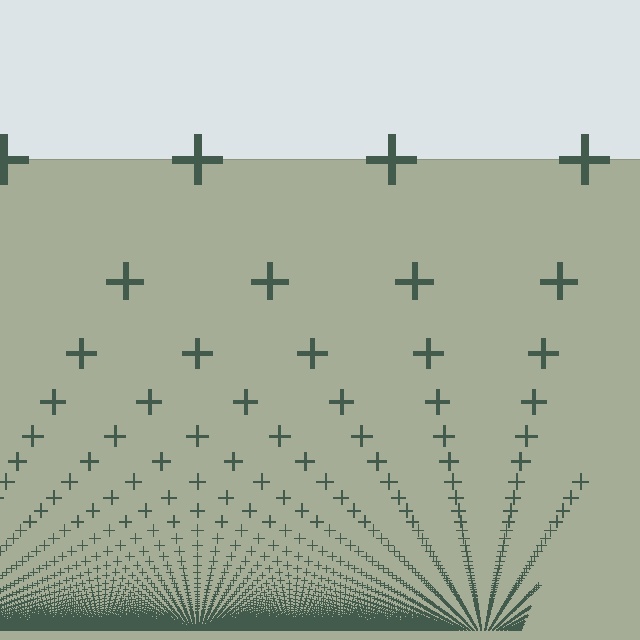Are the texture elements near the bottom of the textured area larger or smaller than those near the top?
Smaller. The gradient is inverted — elements near the bottom are smaller and denser.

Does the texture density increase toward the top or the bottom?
Density increases toward the bottom.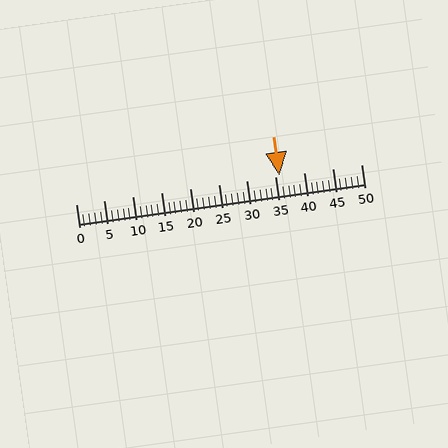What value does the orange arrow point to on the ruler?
The orange arrow points to approximately 36.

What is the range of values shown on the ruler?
The ruler shows values from 0 to 50.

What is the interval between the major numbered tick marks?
The major tick marks are spaced 5 units apart.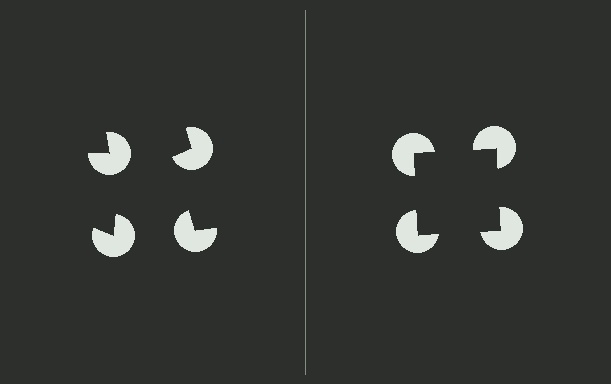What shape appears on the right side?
An illusory square.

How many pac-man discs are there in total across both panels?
8 — 4 on each side.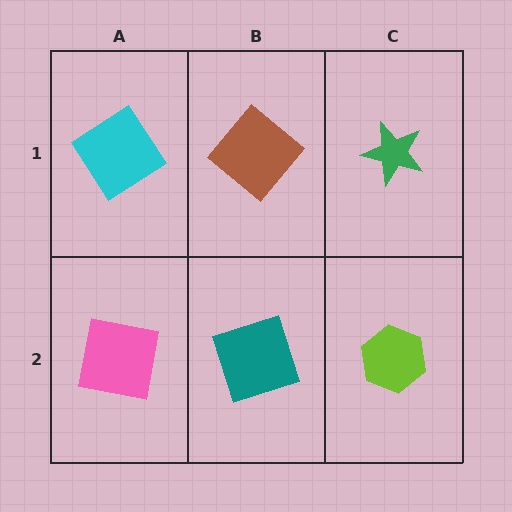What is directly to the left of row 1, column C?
A brown diamond.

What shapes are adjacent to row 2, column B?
A brown diamond (row 1, column B), a pink square (row 2, column A), a lime hexagon (row 2, column C).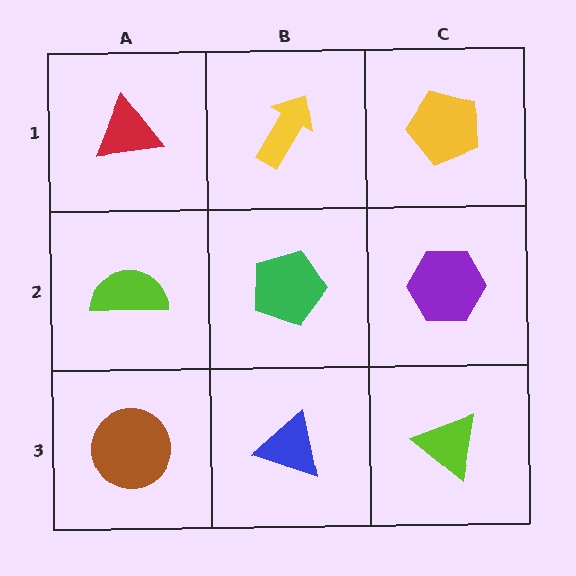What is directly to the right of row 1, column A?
A yellow arrow.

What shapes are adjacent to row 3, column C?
A purple hexagon (row 2, column C), a blue triangle (row 3, column B).